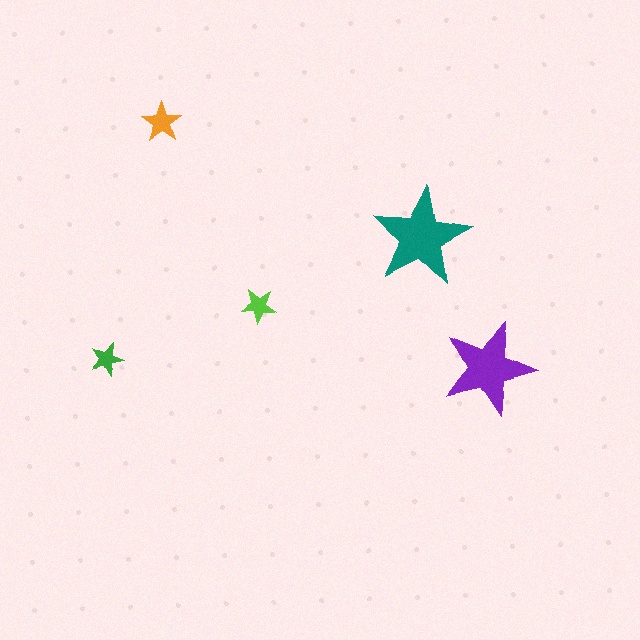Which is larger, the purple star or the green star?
The purple one.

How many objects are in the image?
There are 5 objects in the image.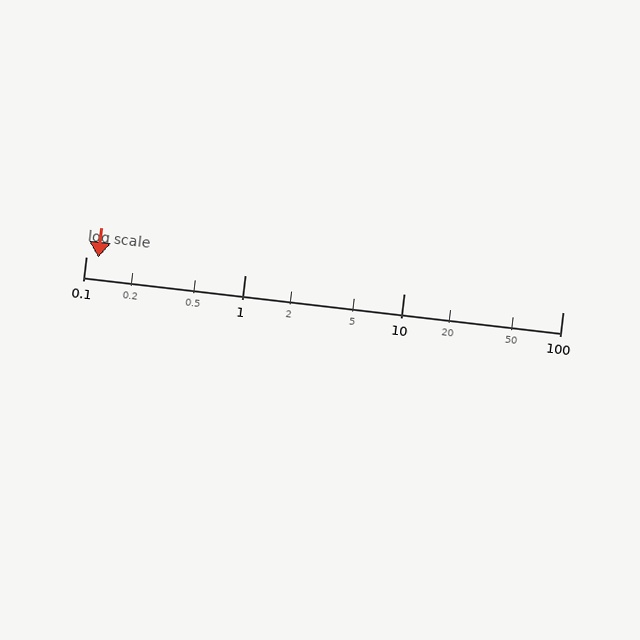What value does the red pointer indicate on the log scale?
The pointer indicates approximately 0.12.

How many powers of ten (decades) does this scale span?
The scale spans 3 decades, from 0.1 to 100.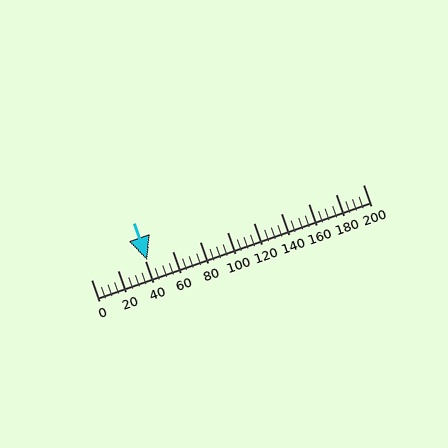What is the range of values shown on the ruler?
The ruler shows values from 0 to 200.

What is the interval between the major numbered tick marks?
The major tick marks are spaced 20 units apart.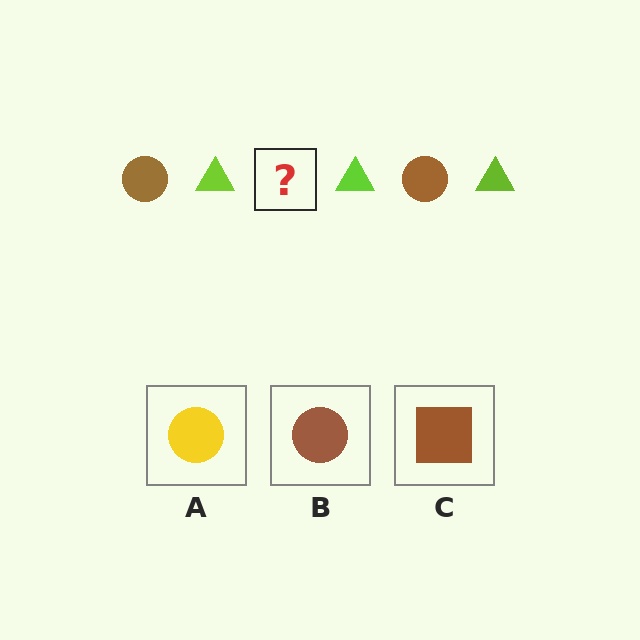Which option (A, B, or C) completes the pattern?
B.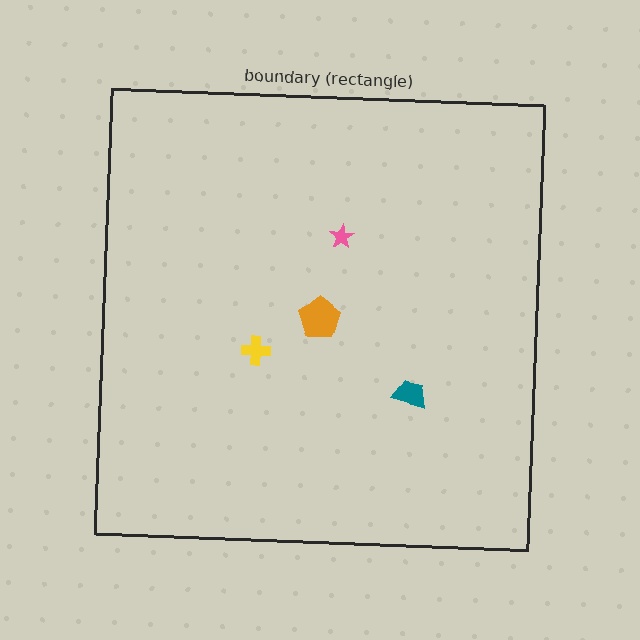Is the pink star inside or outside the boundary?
Inside.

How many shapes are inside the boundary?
4 inside, 0 outside.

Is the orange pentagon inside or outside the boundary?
Inside.